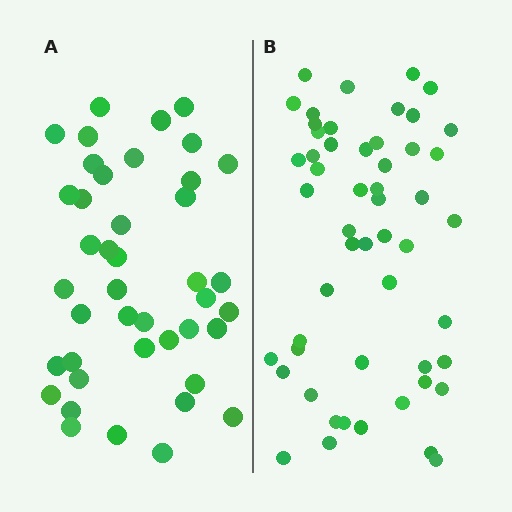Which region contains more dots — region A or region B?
Region B (the right region) has more dots.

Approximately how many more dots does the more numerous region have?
Region B has roughly 12 or so more dots than region A.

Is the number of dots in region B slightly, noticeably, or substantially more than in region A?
Region B has noticeably more, but not dramatically so. The ratio is roughly 1.3 to 1.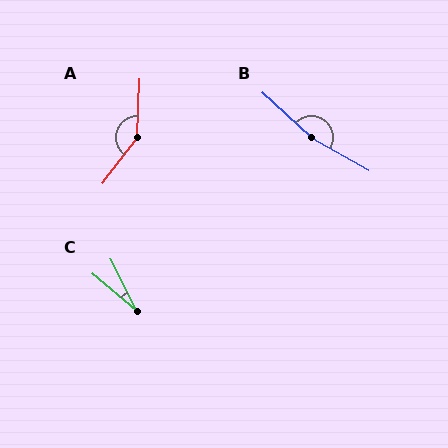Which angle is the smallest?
C, at approximately 22 degrees.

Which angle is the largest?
B, at approximately 167 degrees.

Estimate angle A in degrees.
Approximately 145 degrees.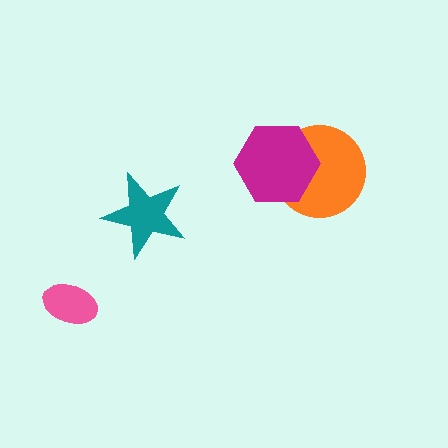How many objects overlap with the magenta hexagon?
1 object overlaps with the magenta hexagon.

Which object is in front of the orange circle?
The magenta hexagon is in front of the orange circle.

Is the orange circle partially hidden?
Yes, it is partially covered by another shape.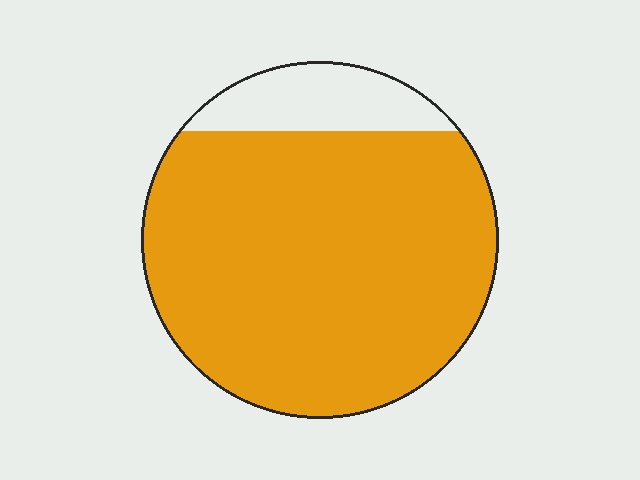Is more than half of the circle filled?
Yes.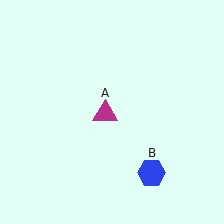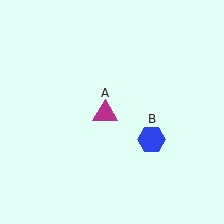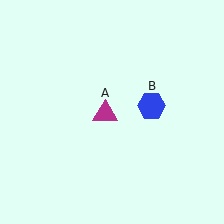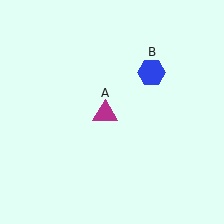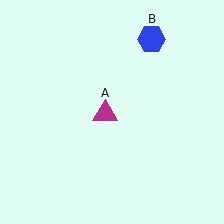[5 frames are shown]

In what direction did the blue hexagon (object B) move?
The blue hexagon (object B) moved up.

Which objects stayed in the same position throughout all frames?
Magenta triangle (object A) remained stationary.